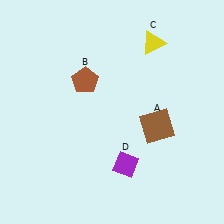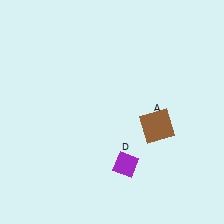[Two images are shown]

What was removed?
The brown pentagon (B), the yellow triangle (C) were removed in Image 2.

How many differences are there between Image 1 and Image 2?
There are 2 differences between the two images.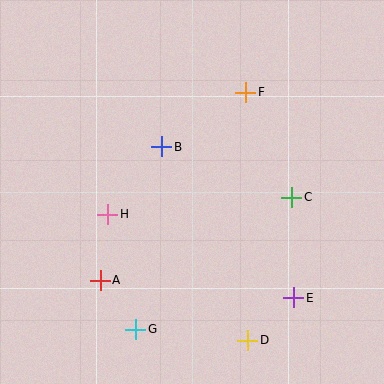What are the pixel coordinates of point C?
Point C is at (292, 197).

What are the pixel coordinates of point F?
Point F is at (246, 92).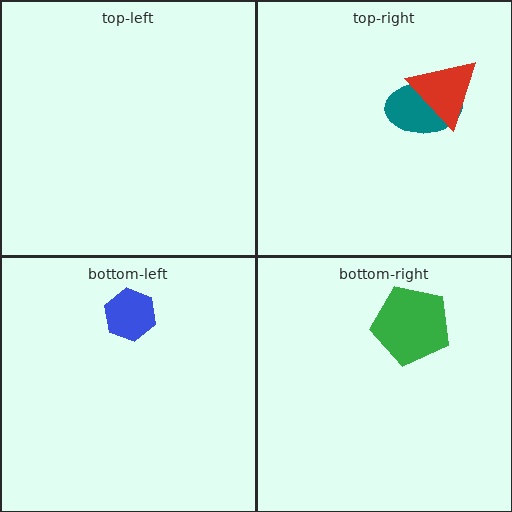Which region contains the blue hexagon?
The bottom-left region.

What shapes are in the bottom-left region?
The blue hexagon.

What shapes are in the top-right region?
The teal ellipse, the red triangle.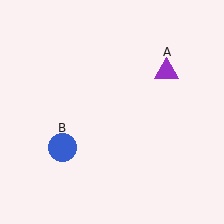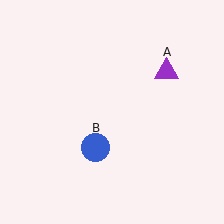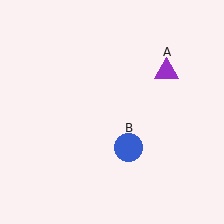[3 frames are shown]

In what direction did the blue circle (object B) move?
The blue circle (object B) moved right.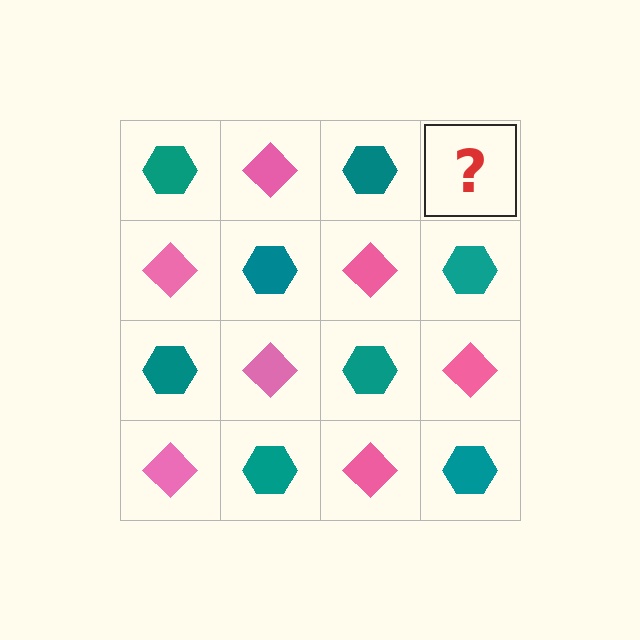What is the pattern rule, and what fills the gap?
The rule is that it alternates teal hexagon and pink diamond in a checkerboard pattern. The gap should be filled with a pink diamond.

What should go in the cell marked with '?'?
The missing cell should contain a pink diamond.